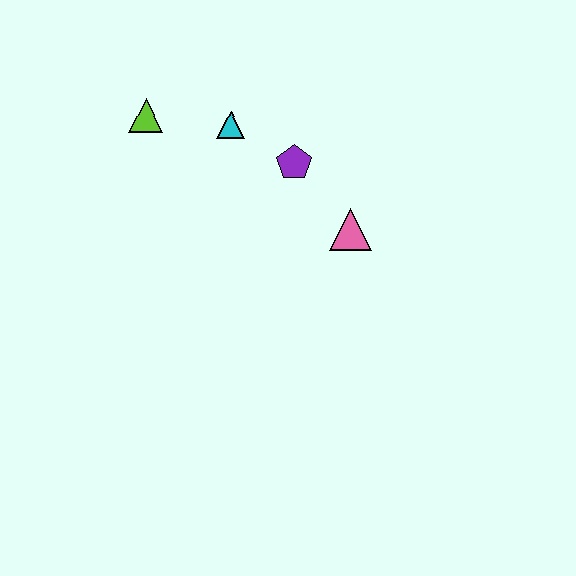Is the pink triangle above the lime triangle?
No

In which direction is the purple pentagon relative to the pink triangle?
The purple pentagon is above the pink triangle.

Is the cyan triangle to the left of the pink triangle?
Yes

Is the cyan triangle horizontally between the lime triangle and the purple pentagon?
Yes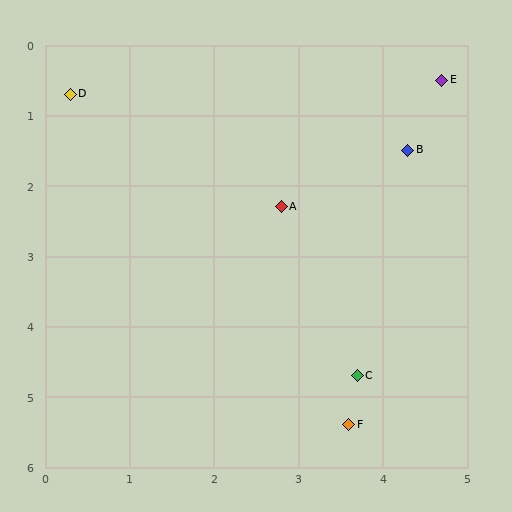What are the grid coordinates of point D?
Point D is at approximately (0.3, 0.7).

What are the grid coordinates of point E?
Point E is at approximately (4.7, 0.5).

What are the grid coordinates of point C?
Point C is at approximately (3.7, 4.7).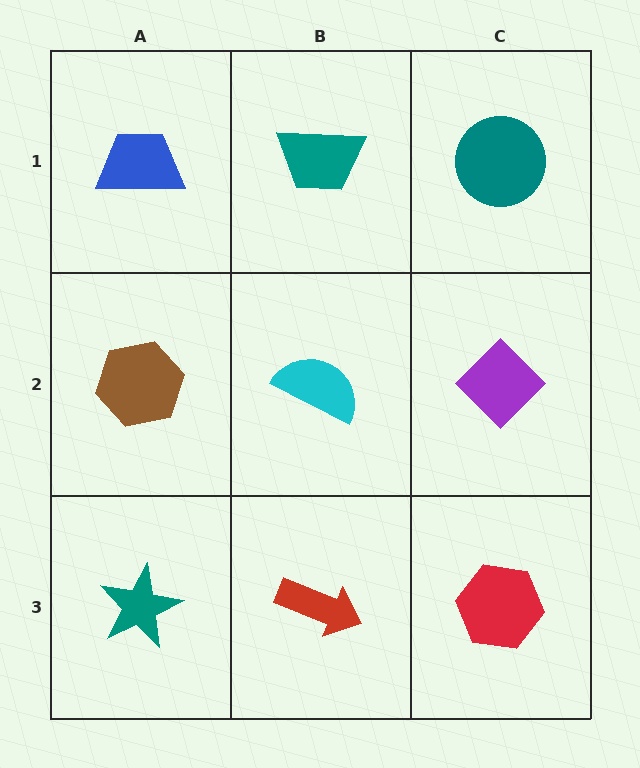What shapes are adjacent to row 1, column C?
A purple diamond (row 2, column C), a teal trapezoid (row 1, column B).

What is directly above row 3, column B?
A cyan semicircle.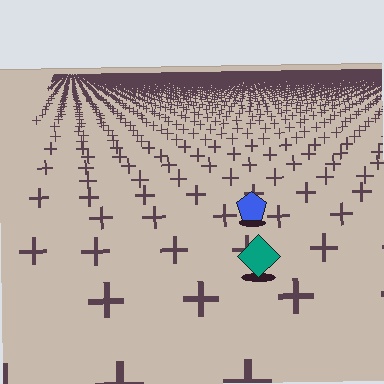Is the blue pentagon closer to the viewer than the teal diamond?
No. The teal diamond is closer — you can tell from the texture gradient: the ground texture is coarser near it.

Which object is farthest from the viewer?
The blue pentagon is farthest from the viewer. It appears smaller and the ground texture around it is denser.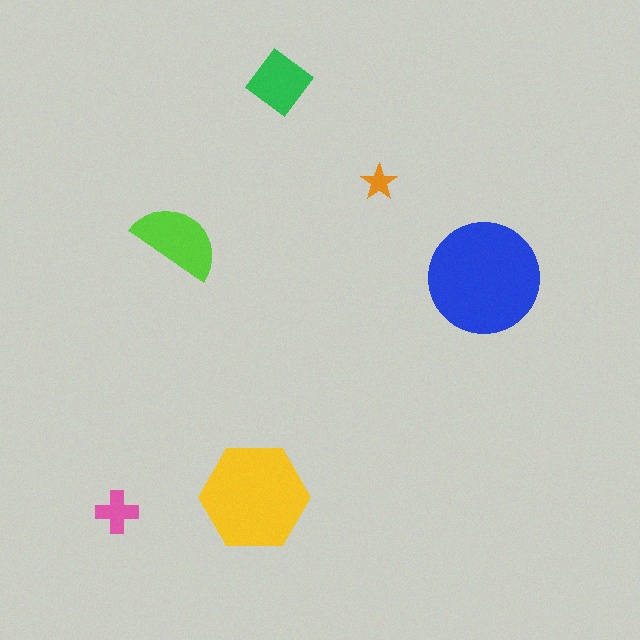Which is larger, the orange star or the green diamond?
The green diamond.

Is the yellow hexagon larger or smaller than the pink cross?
Larger.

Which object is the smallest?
The orange star.